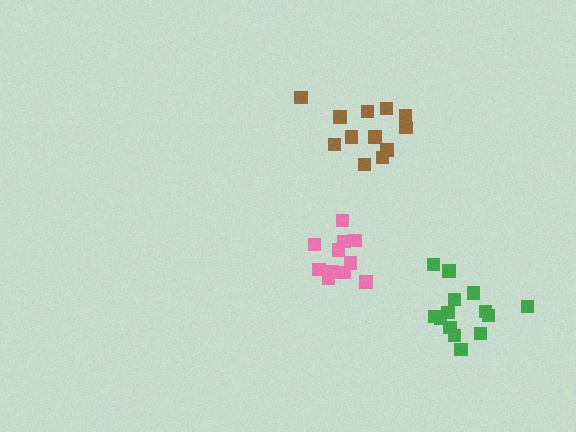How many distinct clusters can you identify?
There are 3 distinct clusters.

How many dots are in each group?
Group 1: 12 dots, Group 2: 14 dots, Group 3: 12 dots (38 total).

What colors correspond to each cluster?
The clusters are colored: pink, green, brown.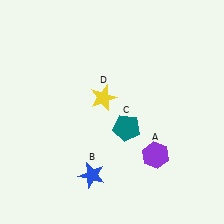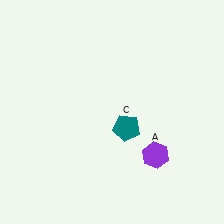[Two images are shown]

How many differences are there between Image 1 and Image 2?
There are 2 differences between the two images.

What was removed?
The blue star (B), the yellow star (D) were removed in Image 2.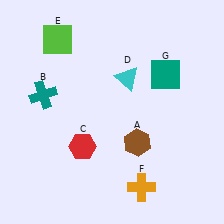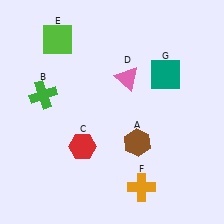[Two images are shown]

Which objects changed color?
B changed from teal to green. D changed from cyan to pink.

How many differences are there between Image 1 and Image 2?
There are 2 differences between the two images.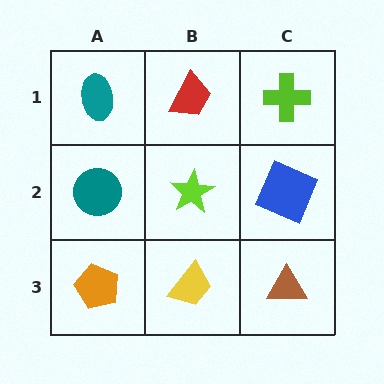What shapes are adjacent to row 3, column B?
A lime star (row 2, column B), an orange pentagon (row 3, column A), a brown triangle (row 3, column C).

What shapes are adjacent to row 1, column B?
A lime star (row 2, column B), a teal ellipse (row 1, column A), a lime cross (row 1, column C).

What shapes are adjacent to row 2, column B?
A red trapezoid (row 1, column B), a yellow trapezoid (row 3, column B), a teal circle (row 2, column A), a blue square (row 2, column C).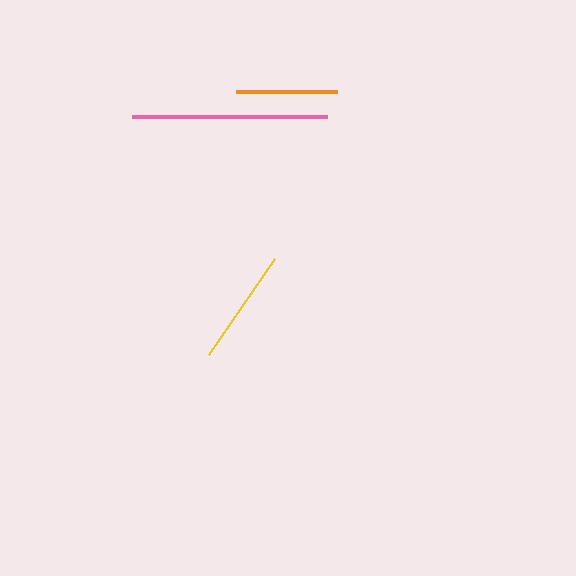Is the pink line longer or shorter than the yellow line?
The pink line is longer than the yellow line.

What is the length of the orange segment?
The orange segment is approximately 101 pixels long.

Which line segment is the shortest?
The orange line is the shortest at approximately 101 pixels.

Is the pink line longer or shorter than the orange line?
The pink line is longer than the orange line.